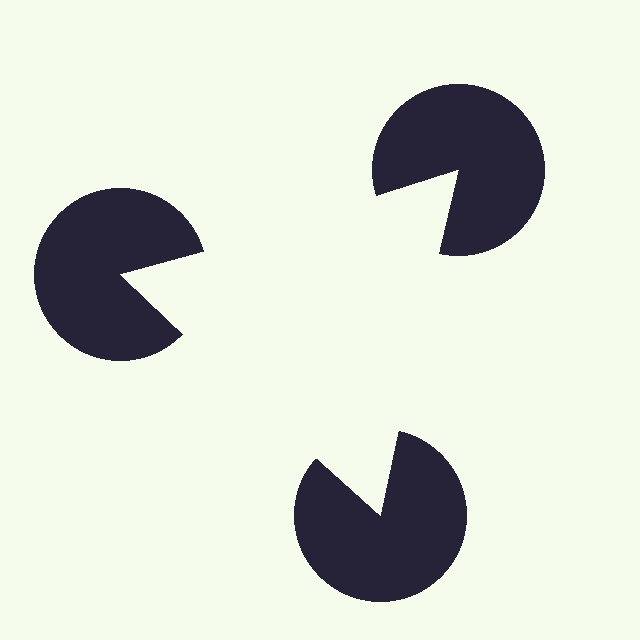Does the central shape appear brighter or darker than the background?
It typically appears slightly brighter than the background, even though no actual brightness change is drawn.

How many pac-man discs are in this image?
There are 3 — one at each vertex of the illusory triangle.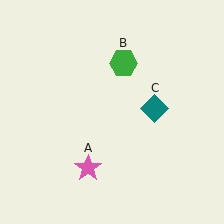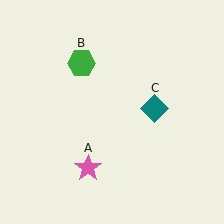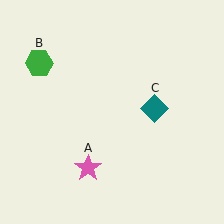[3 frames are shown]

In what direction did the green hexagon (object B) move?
The green hexagon (object B) moved left.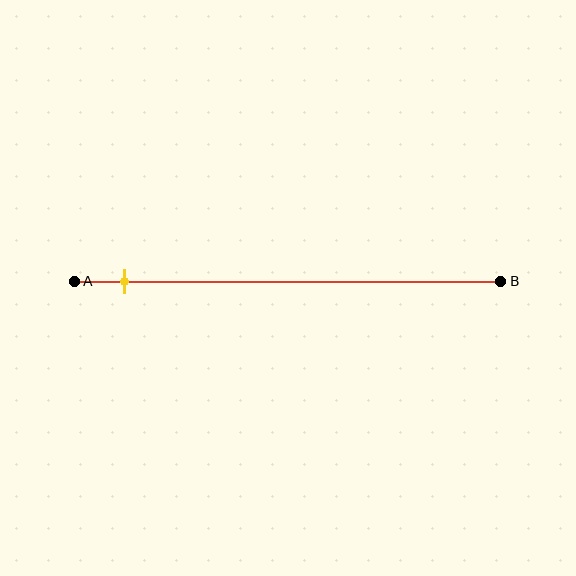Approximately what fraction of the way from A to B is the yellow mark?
The yellow mark is approximately 10% of the way from A to B.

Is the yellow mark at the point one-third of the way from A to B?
No, the mark is at about 10% from A, not at the 33% one-third point.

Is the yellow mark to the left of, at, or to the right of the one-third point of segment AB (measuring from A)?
The yellow mark is to the left of the one-third point of segment AB.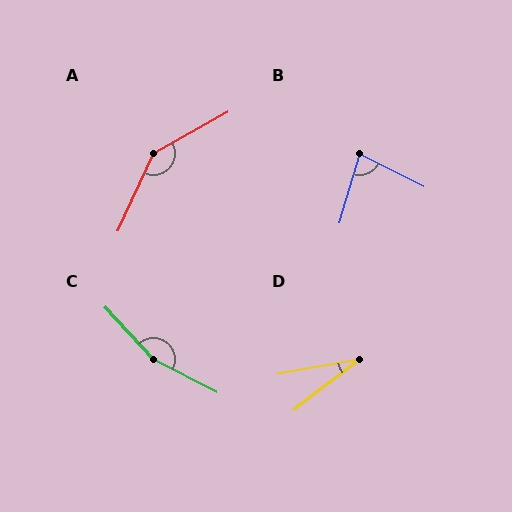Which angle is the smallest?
D, at approximately 27 degrees.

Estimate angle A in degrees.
Approximately 143 degrees.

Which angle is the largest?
C, at approximately 161 degrees.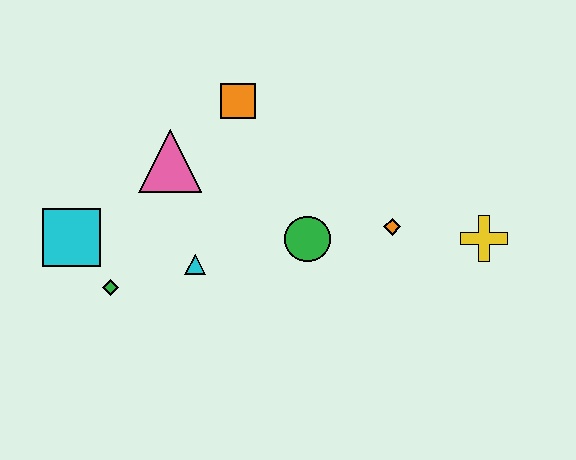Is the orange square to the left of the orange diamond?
Yes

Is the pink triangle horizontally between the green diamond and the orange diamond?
Yes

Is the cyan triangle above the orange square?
No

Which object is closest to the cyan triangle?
The green diamond is closest to the cyan triangle.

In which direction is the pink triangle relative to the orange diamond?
The pink triangle is to the left of the orange diamond.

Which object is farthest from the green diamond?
The yellow cross is farthest from the green diamond.